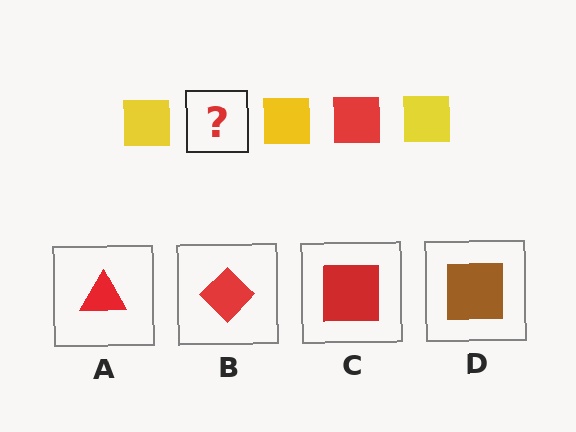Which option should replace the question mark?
Option C.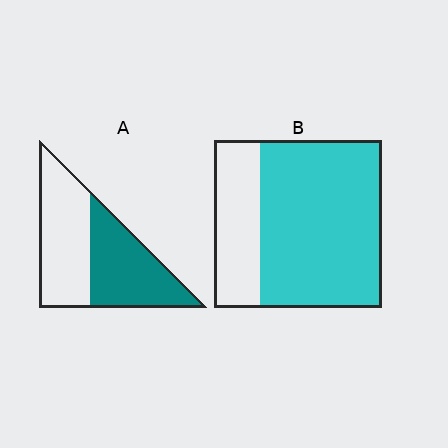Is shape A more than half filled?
Roughly half.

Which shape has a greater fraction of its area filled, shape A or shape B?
Shape B.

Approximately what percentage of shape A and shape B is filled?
A is approximately 50% and B is approximately 75%.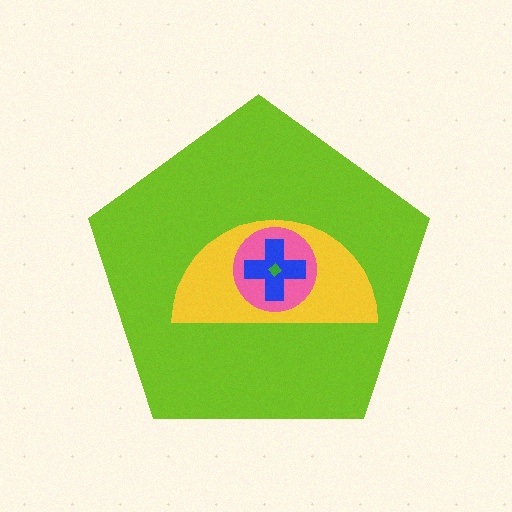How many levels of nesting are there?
5.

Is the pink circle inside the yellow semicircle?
Yes.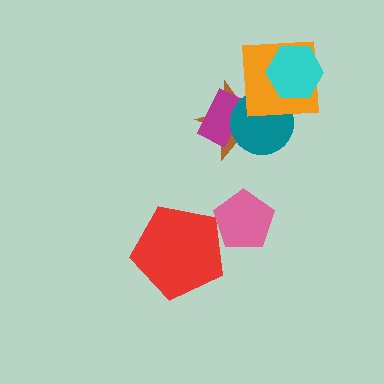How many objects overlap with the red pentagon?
1 object overlaps with the red pentagon.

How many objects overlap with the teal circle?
3 objects overlap with the teal circle.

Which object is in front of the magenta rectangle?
The teal circle is in front of the magenta rectangle.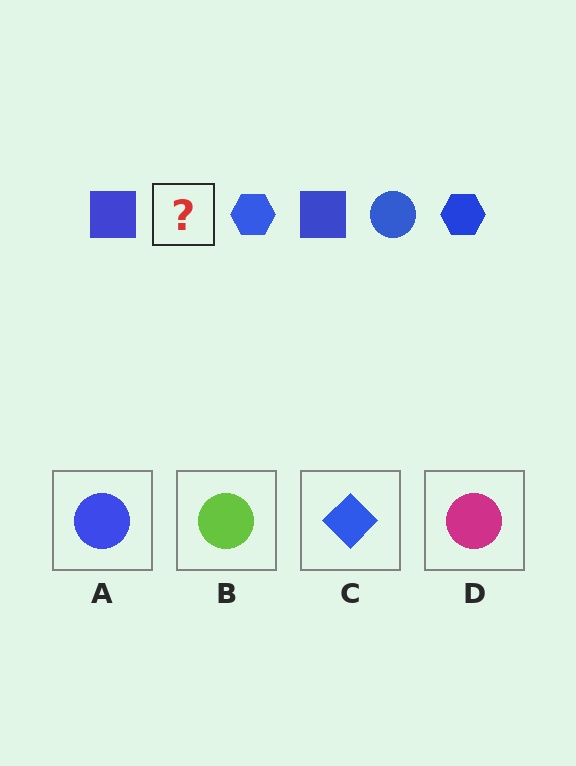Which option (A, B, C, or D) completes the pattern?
A.